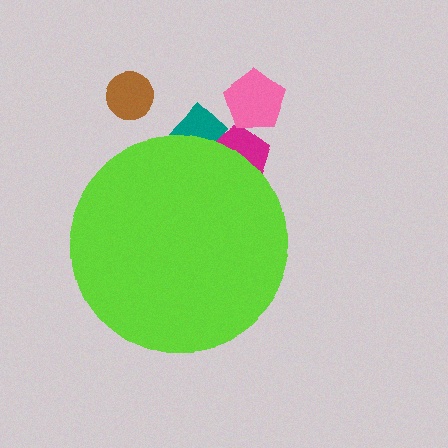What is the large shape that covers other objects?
A lime circle.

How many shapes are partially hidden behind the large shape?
2 shapes are partially hidden.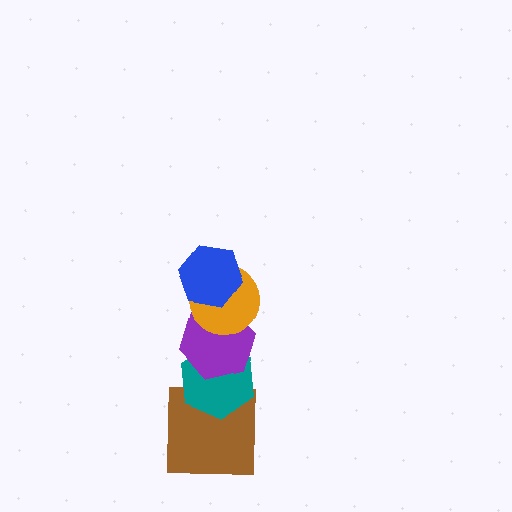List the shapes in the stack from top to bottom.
From top to bottom: the blue hexagon, the orange circle, the purple hexagon, the teal hexagon, the brown square.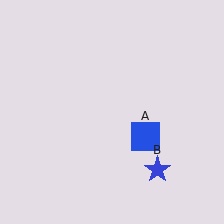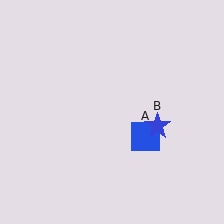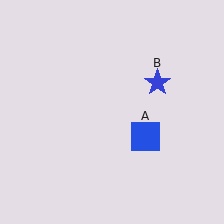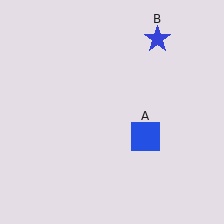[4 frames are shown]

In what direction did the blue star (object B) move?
The blue star (object B) moved up.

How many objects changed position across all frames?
1 object changed position: blue star (object B).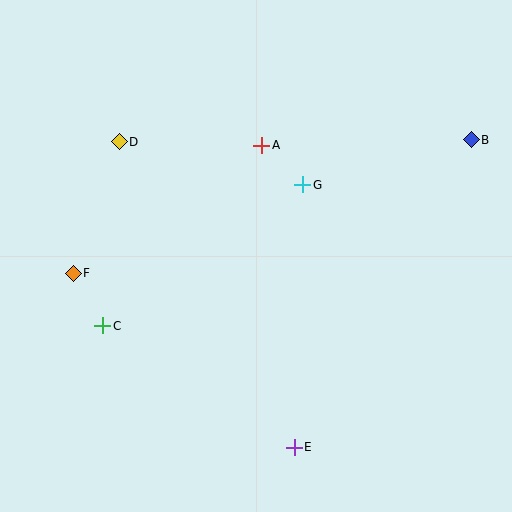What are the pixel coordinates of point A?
Point A is at (262, 145).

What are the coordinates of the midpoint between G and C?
The midpoint between G and C is at (203, 255).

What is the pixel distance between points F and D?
The distance between F and D is 139 pixels.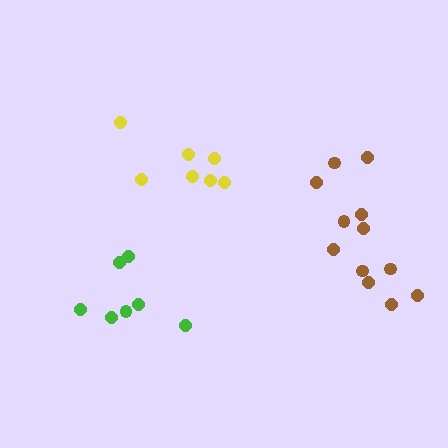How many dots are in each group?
Group 1: 7 dots, Group 2: 12 dots, Group 3: 7 dots (26 total).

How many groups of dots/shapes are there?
There are 3 groups.